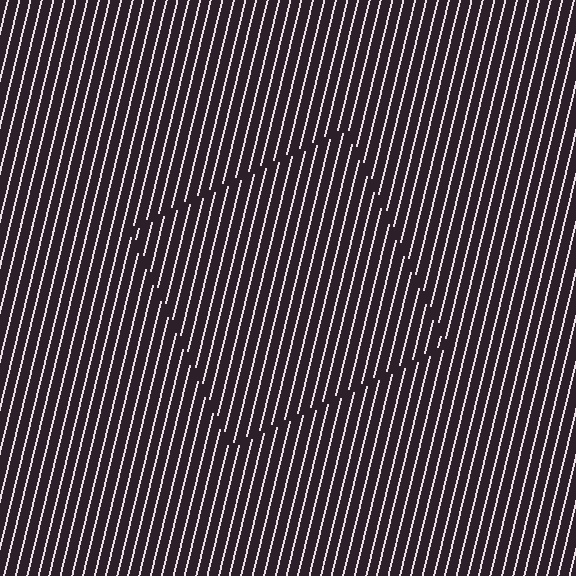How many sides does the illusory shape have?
4 sides — the line-ends trace a square.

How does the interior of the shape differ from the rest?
The interior of the shape contains the same grating, shifted by half a period — the contour is defined by the phase discontinuity where line-ends from the inner and outer gratings abut.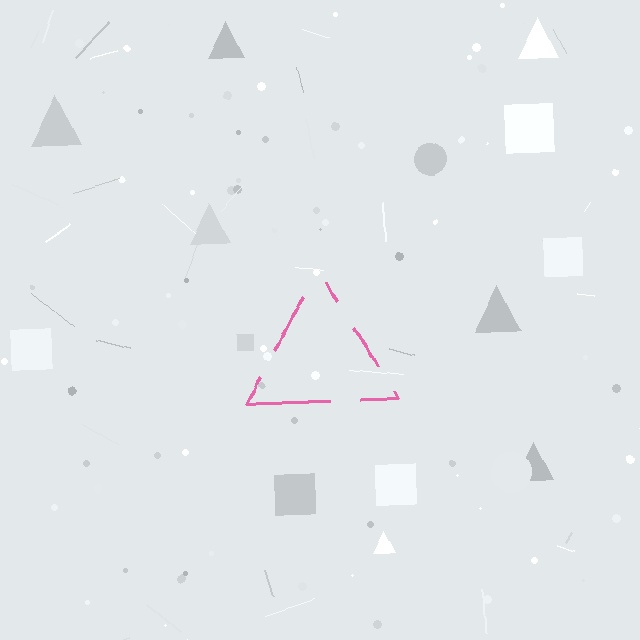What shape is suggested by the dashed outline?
The dashed outline suggests a triangle.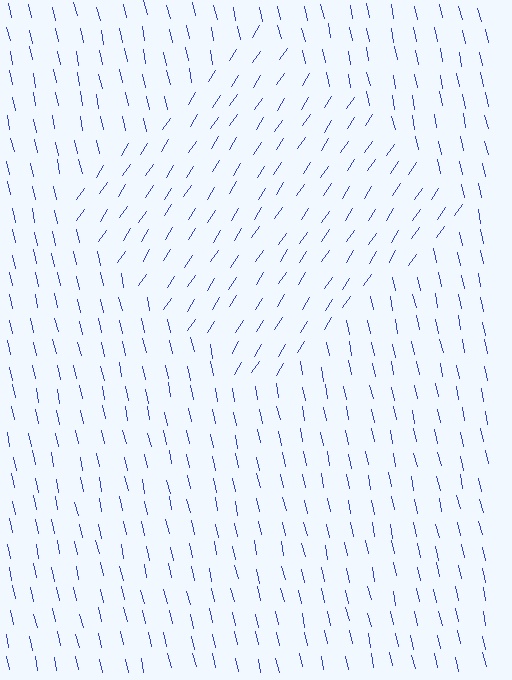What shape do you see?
I see a diamond.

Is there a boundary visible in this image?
Yes, there is a texture boundary formed by a change in line orientation.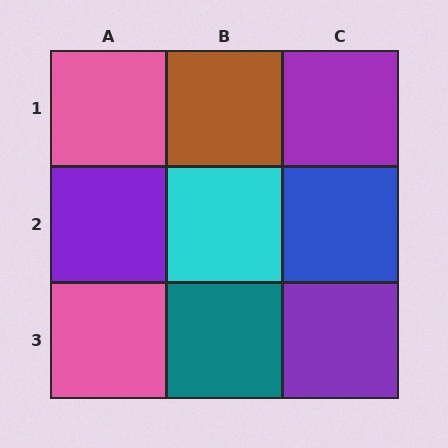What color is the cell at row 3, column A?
Pink.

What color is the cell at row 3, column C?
Purple.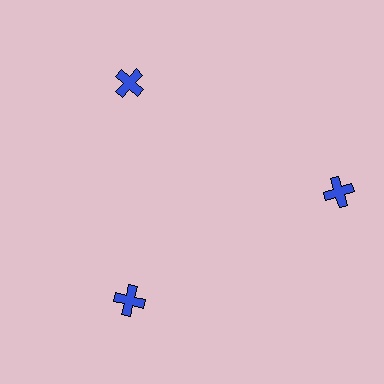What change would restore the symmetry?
The symmetry would be restored by moving it inward, back onto the ring so that all 3 crosses sit at equal angles and equal distance from the center.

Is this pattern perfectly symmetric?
No. The 3 blue crosses are arranged in a ring, but one element near the 3 o'clock position is pushed outward from the center, breaking the 3-fold rotational symmetry.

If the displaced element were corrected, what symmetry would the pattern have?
It would have 3-fold rotational symmetry — the pattern would map onto itself every 120 degrees.